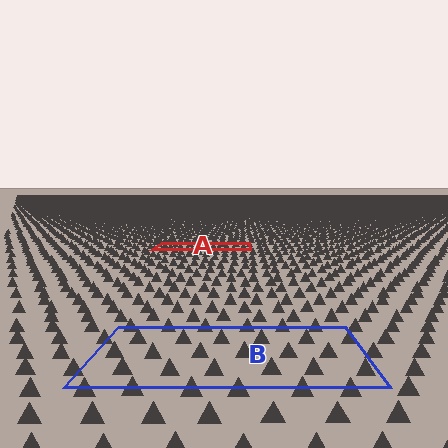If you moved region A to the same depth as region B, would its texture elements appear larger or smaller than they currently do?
They would appear larger. At a closer depth, the same texture elements are projected at a bigger on-screen size.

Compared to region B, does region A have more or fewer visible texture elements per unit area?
Region A has more texture elements per unit area — they are packed more densely because it is farther away.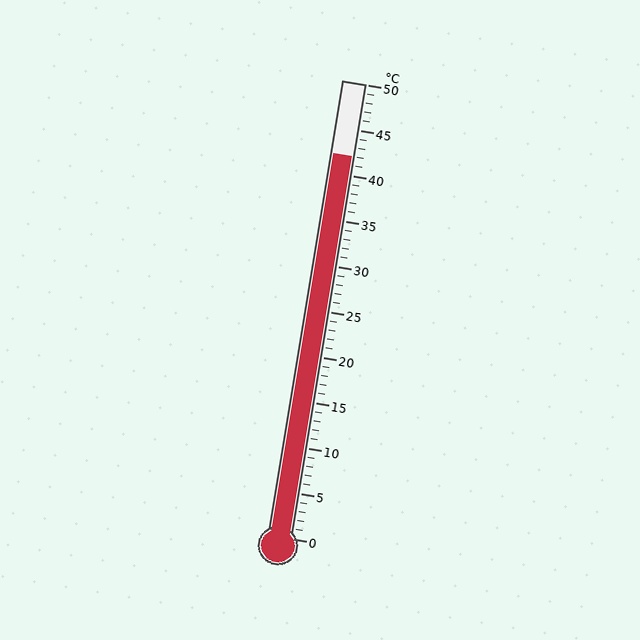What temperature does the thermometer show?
The thermometer shows approximately 42°C.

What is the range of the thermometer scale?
The thermometer scale ranges from 0°C to 50°C.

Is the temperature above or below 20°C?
The temperature is above 20°C.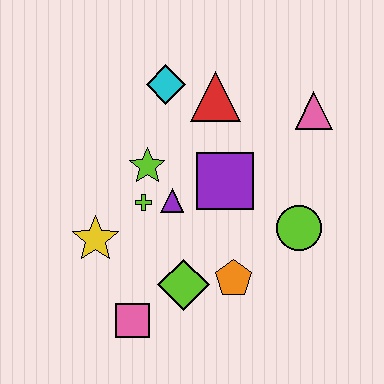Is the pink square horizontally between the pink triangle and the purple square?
No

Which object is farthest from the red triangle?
The pink square is farthest from the red triangle.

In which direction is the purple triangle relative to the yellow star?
The purple triangle is to the right of the yellow star.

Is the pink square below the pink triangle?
Yes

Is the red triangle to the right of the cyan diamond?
Yes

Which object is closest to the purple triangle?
The lime cross is closest to the purple triangle.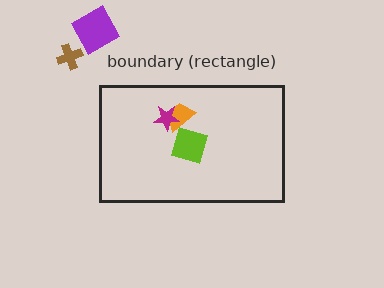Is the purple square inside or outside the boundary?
Outside.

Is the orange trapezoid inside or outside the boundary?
Inside.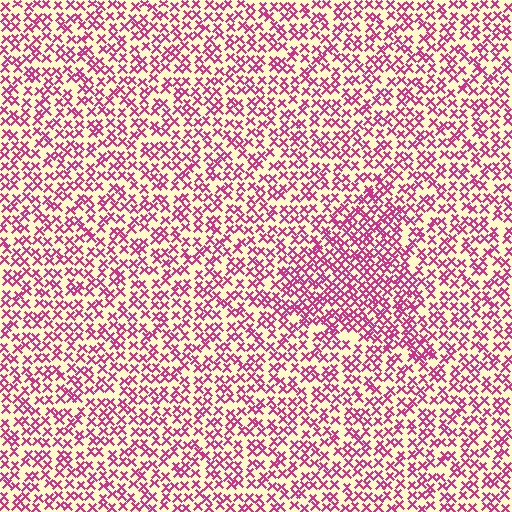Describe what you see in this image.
The image contains small magenta elements arranged at two different densities. A triangle-shaped region is visible where the elements are more densely packed than the surrounding area.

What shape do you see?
I see a triangle.